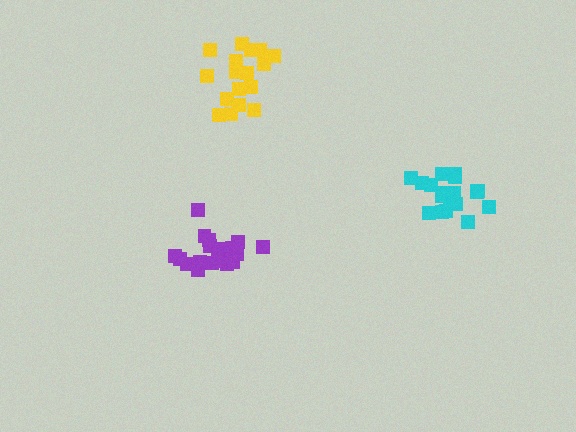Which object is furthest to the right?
The cyan cluster is rightmost.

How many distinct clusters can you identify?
There are 3 distinct clusters.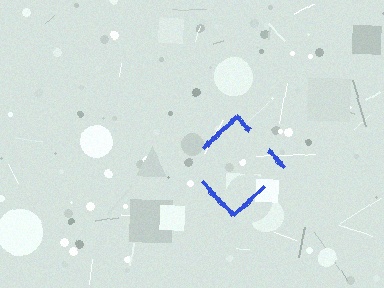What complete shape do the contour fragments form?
The contour fragments form a diamond.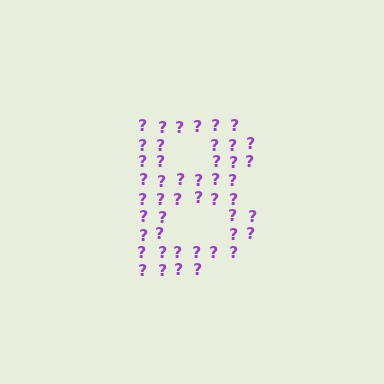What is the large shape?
The large shape is the letter B.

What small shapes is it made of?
It is made of small question marks.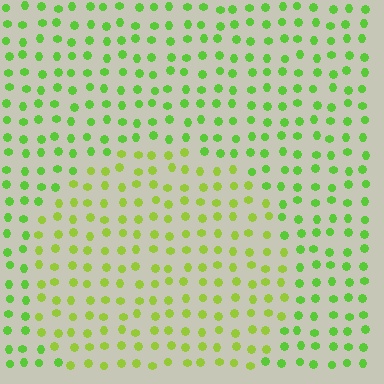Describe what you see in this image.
The image is filled with small lime elements in a uniform arrangement. A circle-shaped region is visible where the elements are tinted to a slightly different hue, forming a subtle color boundary.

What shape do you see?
I see a circle.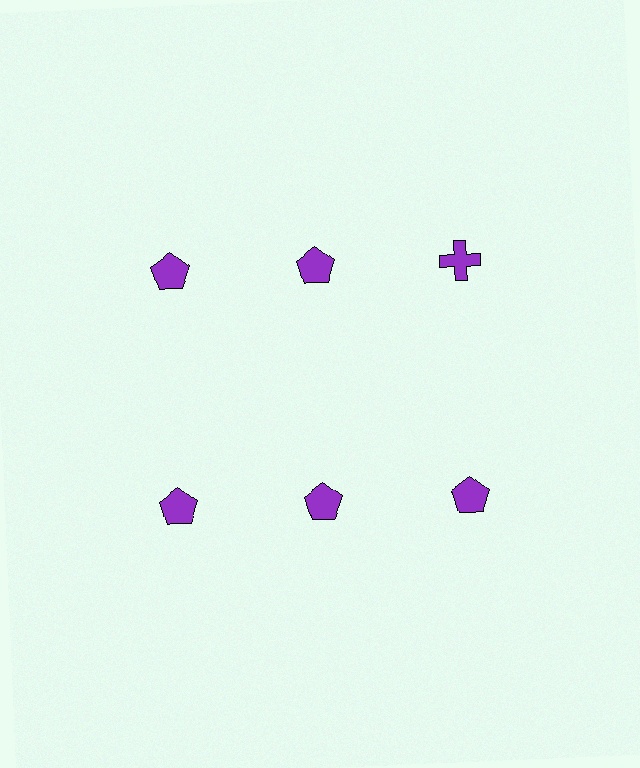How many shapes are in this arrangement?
There are 6 shapes arranged in a grid pattern.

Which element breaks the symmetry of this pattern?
The purple cross in the top row, center column breaks the symmetry. All other shapes are purple pentagons.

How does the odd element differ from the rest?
It has a different shape: cross instead of pentagon.